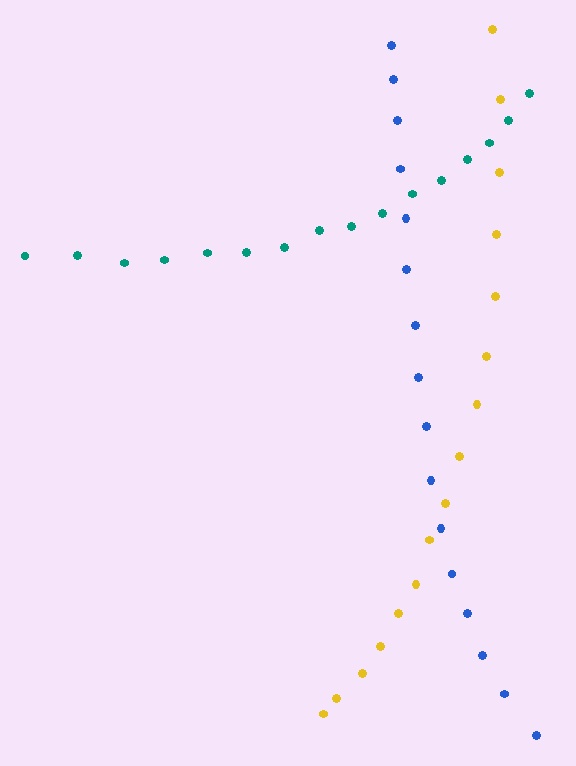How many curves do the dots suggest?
There are 3 distinct paths.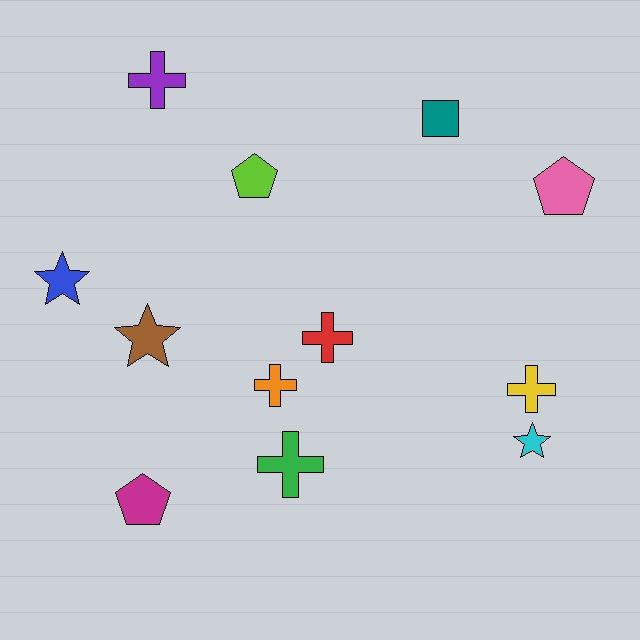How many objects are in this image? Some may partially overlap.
There are 12 objects.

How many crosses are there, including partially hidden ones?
There are 5 crosses.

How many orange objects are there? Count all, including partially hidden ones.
There is 1 orange object.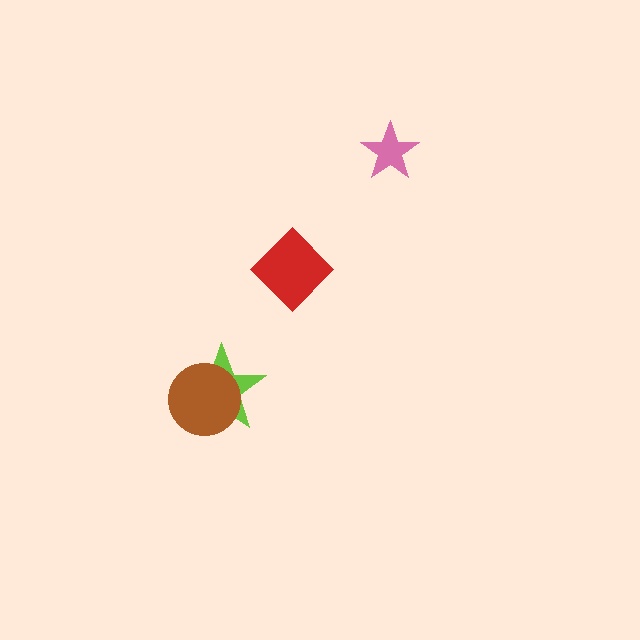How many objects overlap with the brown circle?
1 object overlaps with the brown circle.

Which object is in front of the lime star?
The brown circle is in front of the lime star.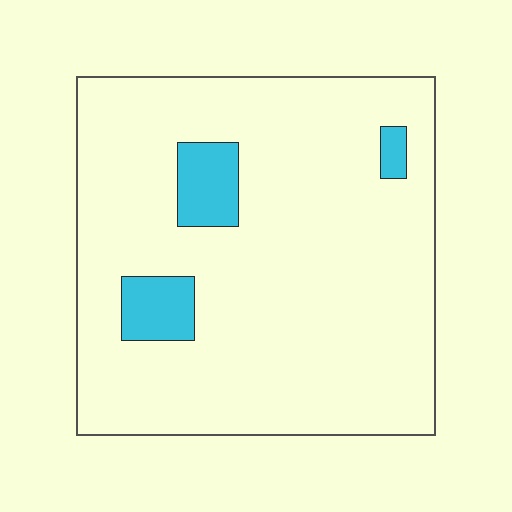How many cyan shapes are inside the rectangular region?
3.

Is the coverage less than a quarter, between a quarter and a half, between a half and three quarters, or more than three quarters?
Less than a quarter.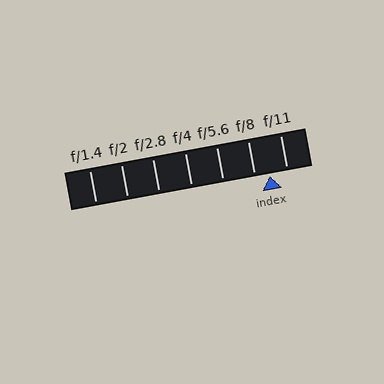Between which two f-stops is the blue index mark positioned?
The index mark is between f/8 and f/11.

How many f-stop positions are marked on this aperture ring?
There are 7 f-stop positions marked.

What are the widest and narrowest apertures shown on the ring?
The widest aperture shown is f/1.4 and the narrowest is f/11.